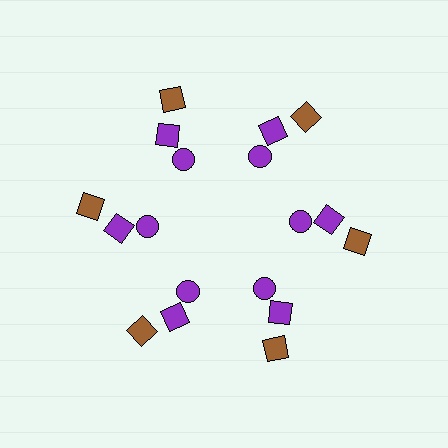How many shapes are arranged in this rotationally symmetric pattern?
There are 18 shapes, arranged in 6 groups of 3.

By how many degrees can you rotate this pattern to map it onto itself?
The pattern maps onto itself every 60 degrees of rotation.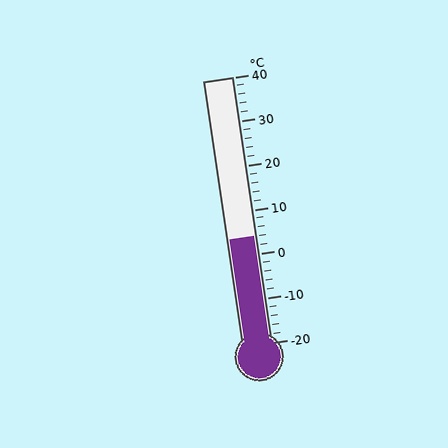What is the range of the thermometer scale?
The thermometer scale ranges from -20°C to 40°C.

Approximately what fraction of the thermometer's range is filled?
The thermometer is filled to approximately 40% of its range.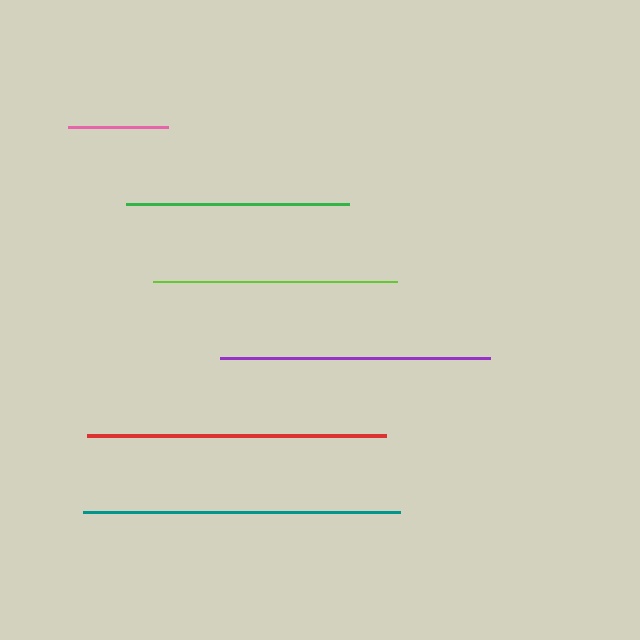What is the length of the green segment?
The green segment is approximately 223 pixels long.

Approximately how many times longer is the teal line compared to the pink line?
The teal line is approximately 3.2 times the length of the pink line.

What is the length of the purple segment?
The purple segment is approximately 270 pixels long.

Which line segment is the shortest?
The pink line is the shortest at approximately 99 pixels.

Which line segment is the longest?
The teal line is the longest at approximately 317 pixels.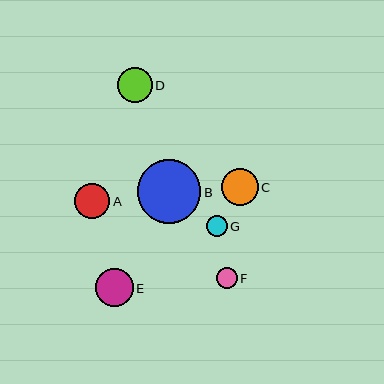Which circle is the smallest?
Circle G is the smallest with a size of approximately 21 pixels.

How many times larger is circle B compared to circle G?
Circle B is approximately 3.1 times the size of circle G.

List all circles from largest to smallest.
From largest to smallest: B, E, C, D, A, F, G.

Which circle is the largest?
Circle B is the largest with a size of approximately 64 pixels.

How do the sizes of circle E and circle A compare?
Circle E and circle A are approximately the same size.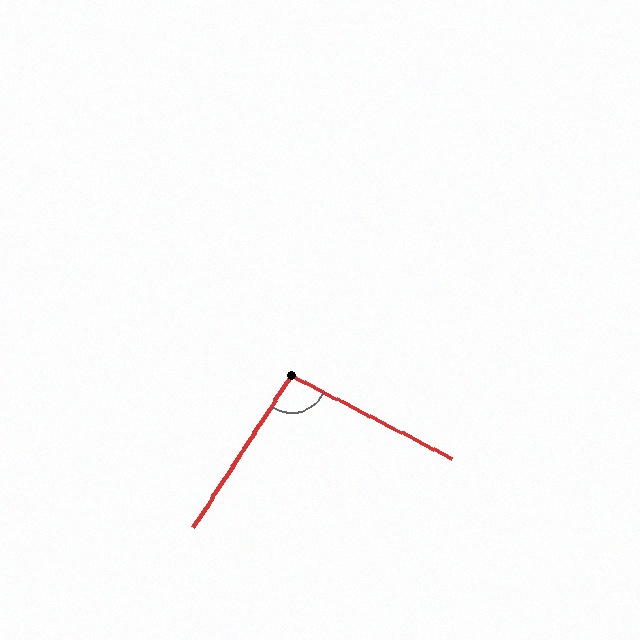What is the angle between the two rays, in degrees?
Approximately 96 degrees.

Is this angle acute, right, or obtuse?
It is obtuse.